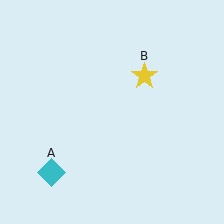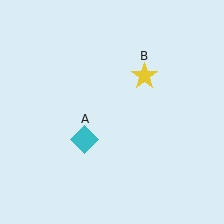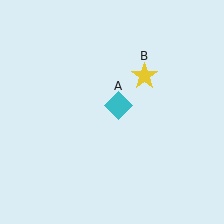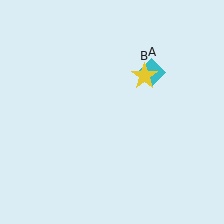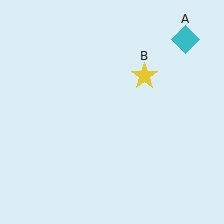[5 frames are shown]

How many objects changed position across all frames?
1 object changed position: cyan diamond (object A).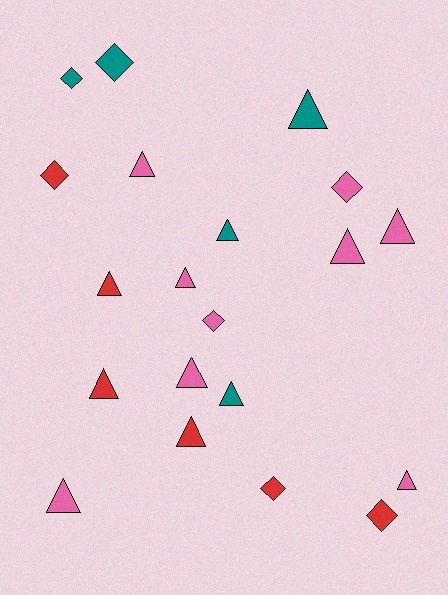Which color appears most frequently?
Pink, with 9 objects.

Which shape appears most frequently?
Triangle, with 13 objects.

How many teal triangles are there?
There are 3 teal triangles.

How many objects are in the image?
There are 20 objects.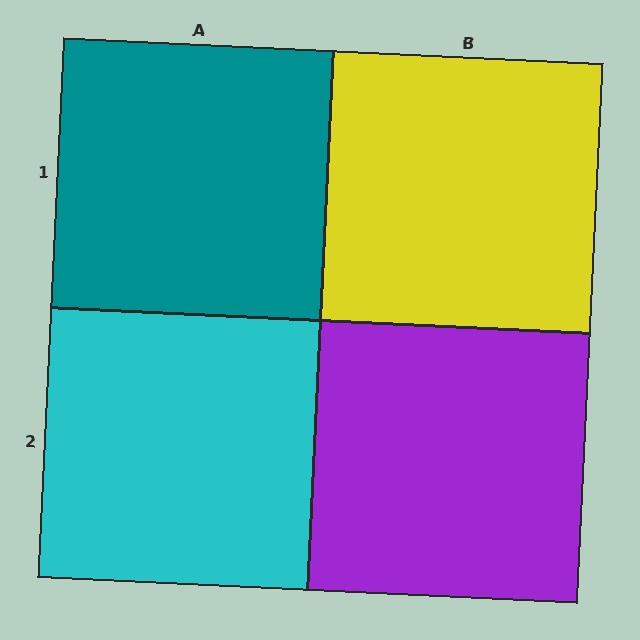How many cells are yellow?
1 cell is yellow.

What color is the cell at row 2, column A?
Cyan.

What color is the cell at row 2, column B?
Purple.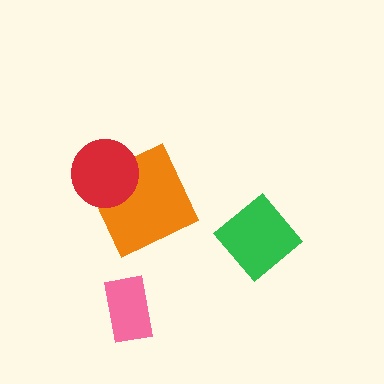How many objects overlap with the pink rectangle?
0 objects overlap with the pink rectangle.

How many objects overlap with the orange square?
1 object overlaps with the orange square.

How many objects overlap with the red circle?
1 object overlaps with the red circle.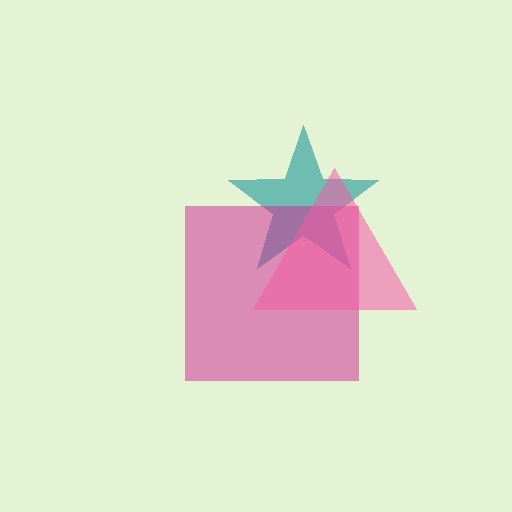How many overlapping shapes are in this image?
There are 3 overlapping shapes in the image.